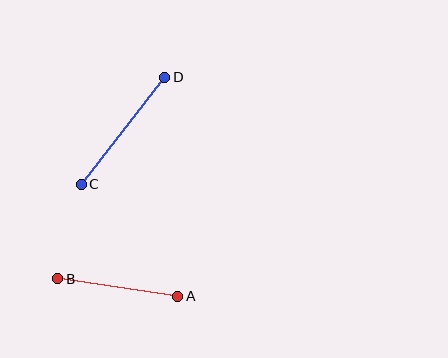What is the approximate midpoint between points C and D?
The midpoint is at approximately (123, 131) pixels.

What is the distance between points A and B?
The distance is approximately 121 pixels.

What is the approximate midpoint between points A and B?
The midpoint is at approximately (118, 287) pixels.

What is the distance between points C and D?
The distance is approximately 136 pixels.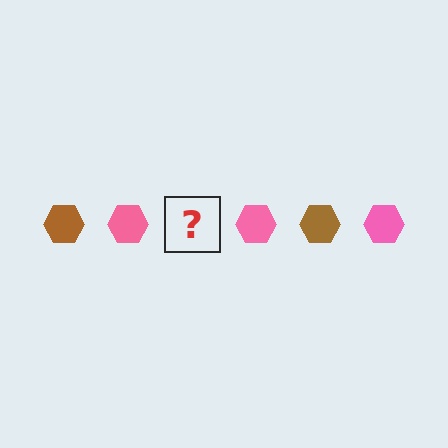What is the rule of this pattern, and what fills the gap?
The rule is that the pattern cycles through brown, pink hexagons. The gap should be filled with a brown hexagon.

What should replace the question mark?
The question mark should be replaced with a brown hexagon.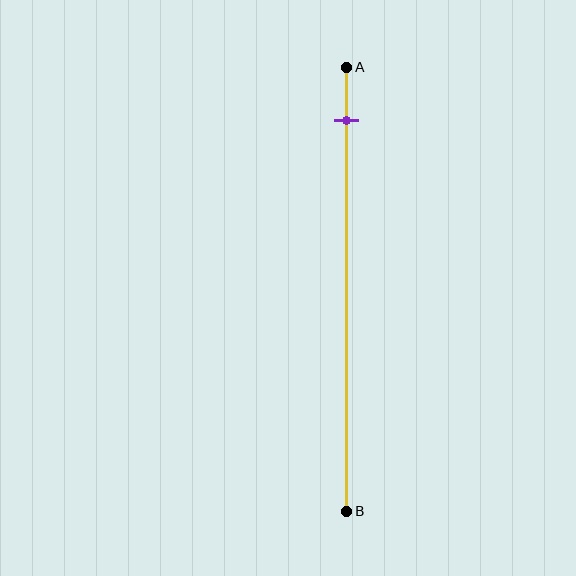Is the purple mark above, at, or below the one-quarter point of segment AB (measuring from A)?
The purple mark is above the one-quarter point of segment AB.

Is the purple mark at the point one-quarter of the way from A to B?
No, the mark is at about 10% from A, not at the 25% one-quarter point.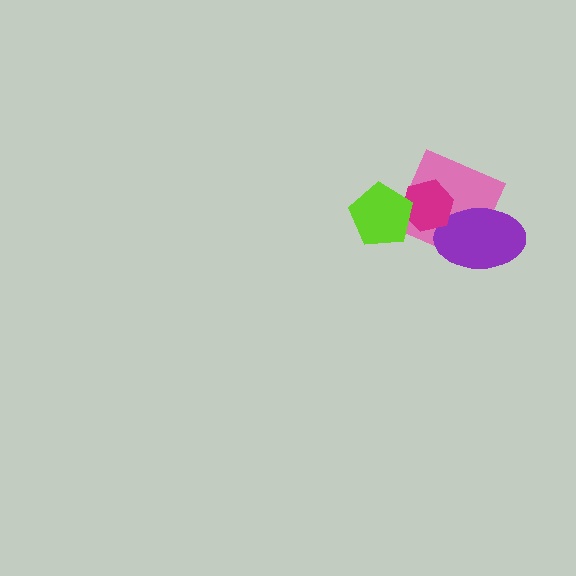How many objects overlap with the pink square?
3 objects overlap with the pink square.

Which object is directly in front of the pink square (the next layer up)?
The purple ellipse is directly in front of the pink square.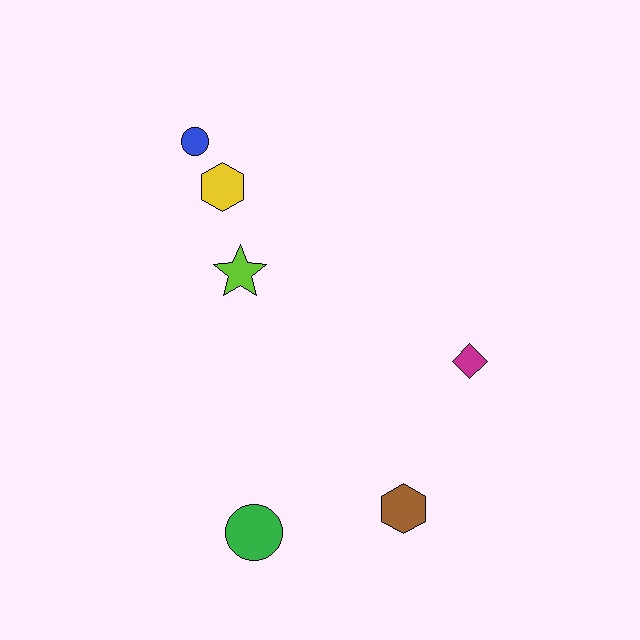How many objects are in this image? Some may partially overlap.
There are 6 objects.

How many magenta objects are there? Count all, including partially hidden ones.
There is 1 magenta object.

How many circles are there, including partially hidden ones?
There are 2 circles.